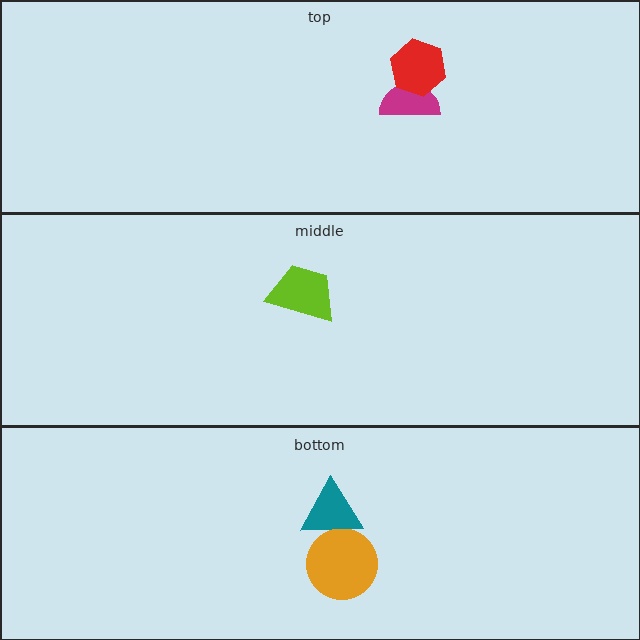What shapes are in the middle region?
The lime trapezoid.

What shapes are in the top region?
The magenta semicircle, the red hexagon.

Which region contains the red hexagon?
The top region.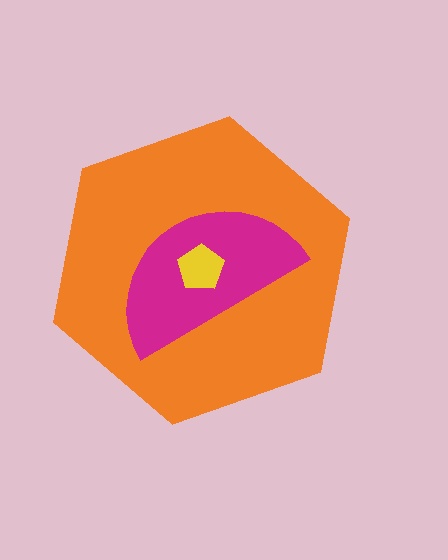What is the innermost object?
The yellow pentagon.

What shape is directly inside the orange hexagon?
The magenta semicircle.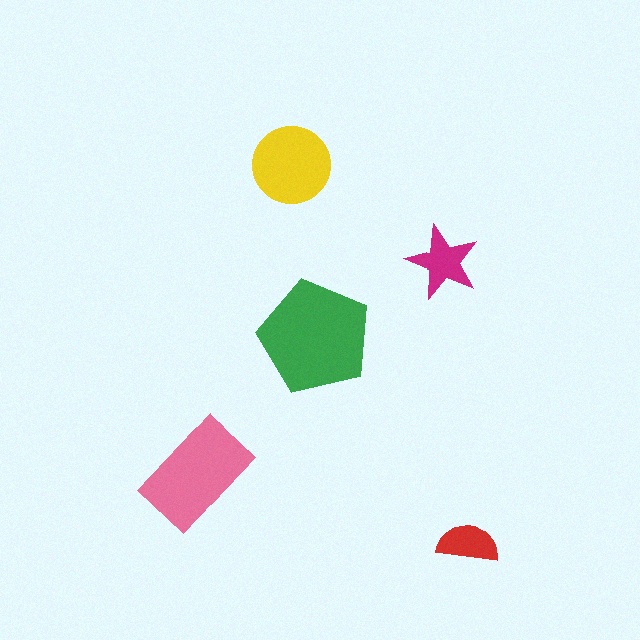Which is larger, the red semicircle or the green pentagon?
The green pentagon.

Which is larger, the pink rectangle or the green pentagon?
The green pentagon.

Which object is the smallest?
The red semicircle.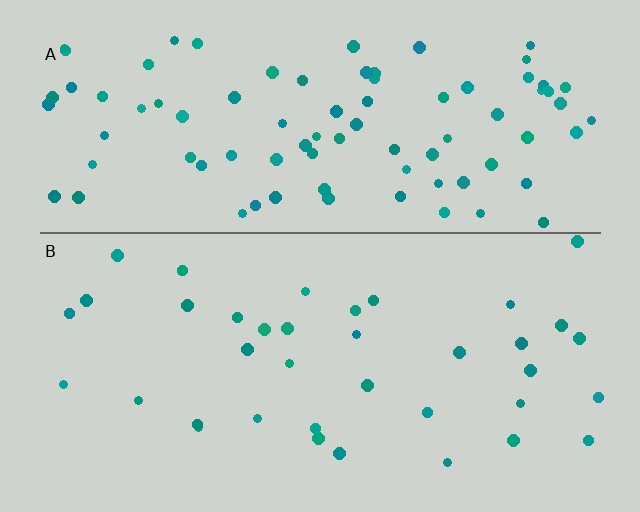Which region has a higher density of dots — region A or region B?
A (the top).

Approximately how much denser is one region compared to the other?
Approximately 2.3× — region A over region B.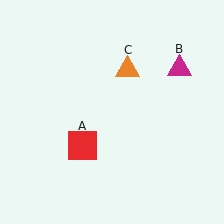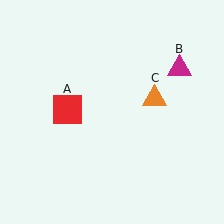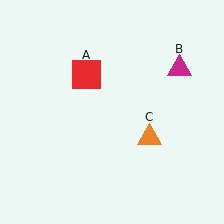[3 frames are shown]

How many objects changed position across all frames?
2 objects changed position: red square (object A), orange triangle (object C).